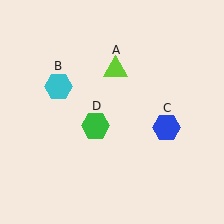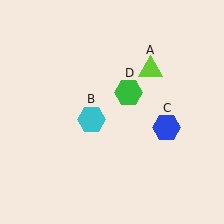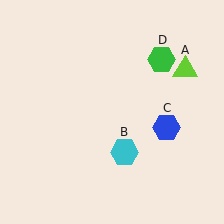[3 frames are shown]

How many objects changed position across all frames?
3 objects changed position: lime triangle (object A), cyan hexagon (object B), green hexagon (object D).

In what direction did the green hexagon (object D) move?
The green hexagon (object D) moved up and to the right.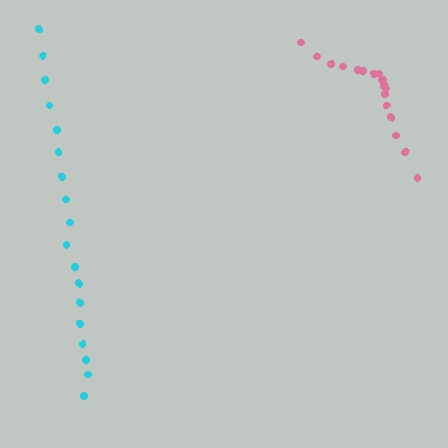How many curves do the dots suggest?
There are 2 distinct paths.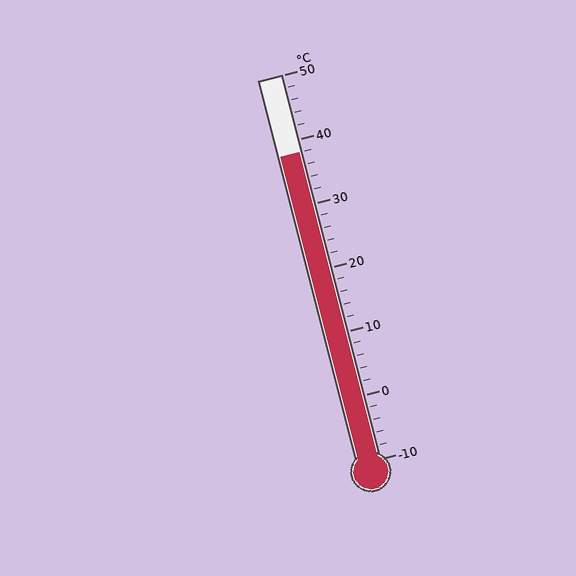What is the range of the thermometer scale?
The thermometer scale ranges from -10°C to 50°C.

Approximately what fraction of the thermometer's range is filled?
The thermometer is filled to approximately 80% of its range.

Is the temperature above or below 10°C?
The temperature is above 10°C.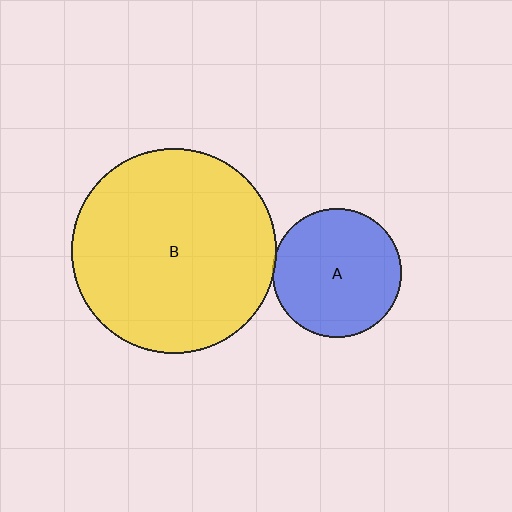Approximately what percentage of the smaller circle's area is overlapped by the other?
Approximately 5%.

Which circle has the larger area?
Circle B (yellow).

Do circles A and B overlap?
Yes.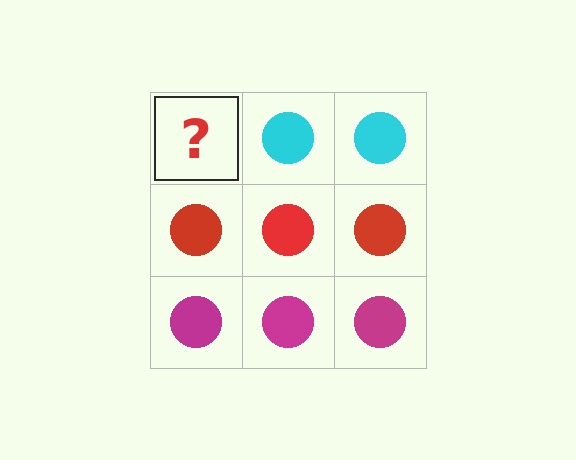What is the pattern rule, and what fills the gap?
The rule is that each row has a consistent color. The gap should be filled with a cyan circle.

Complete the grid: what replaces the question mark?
The question mark should be replaced with a cyan circle.